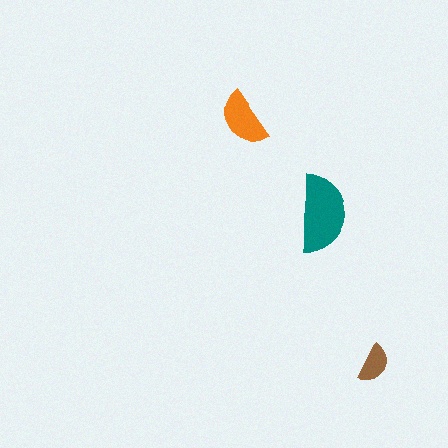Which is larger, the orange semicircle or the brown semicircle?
The orange one.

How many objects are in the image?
There are 3 objects in the image.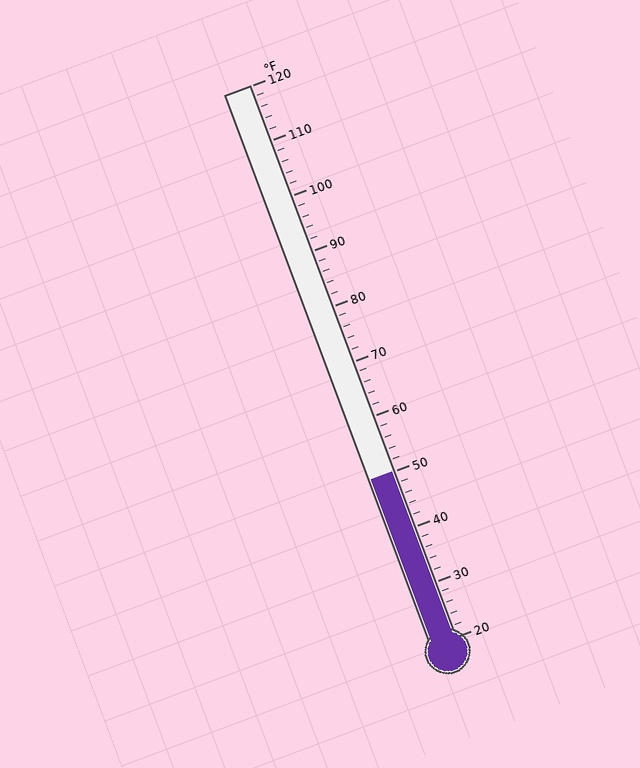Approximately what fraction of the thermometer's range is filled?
The thermometer is filled to approximately 30% of its range.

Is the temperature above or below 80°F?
The temperature is below 80°F.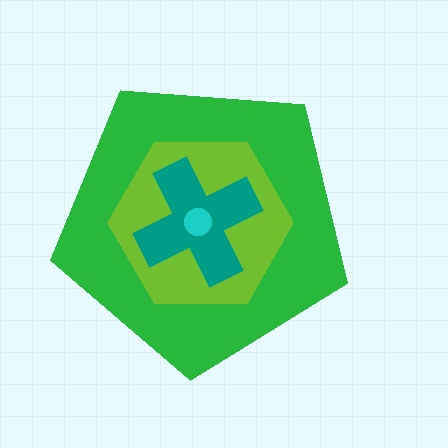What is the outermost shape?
The green pentagon.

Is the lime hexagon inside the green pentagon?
Yes.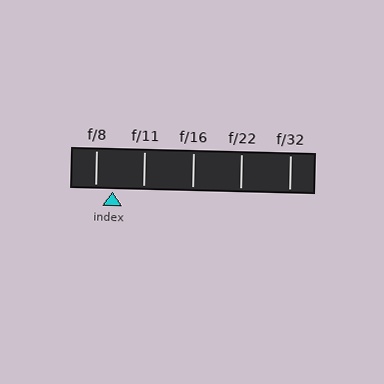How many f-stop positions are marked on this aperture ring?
There are 5 f-stop positions marked.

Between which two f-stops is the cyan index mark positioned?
The index mark is between f/8 and f/11.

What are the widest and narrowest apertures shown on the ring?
The widest aperture shown is f/8 and the narrowest is f/32.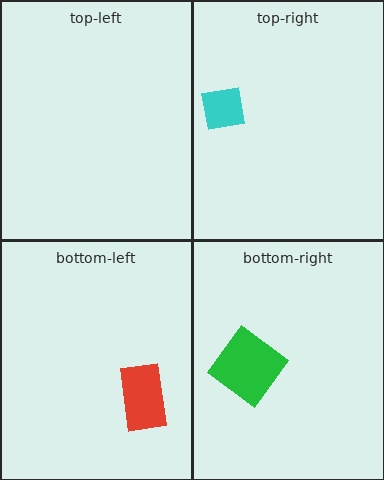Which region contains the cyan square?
The top-right region.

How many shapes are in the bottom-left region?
1.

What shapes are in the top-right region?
The cyan square.